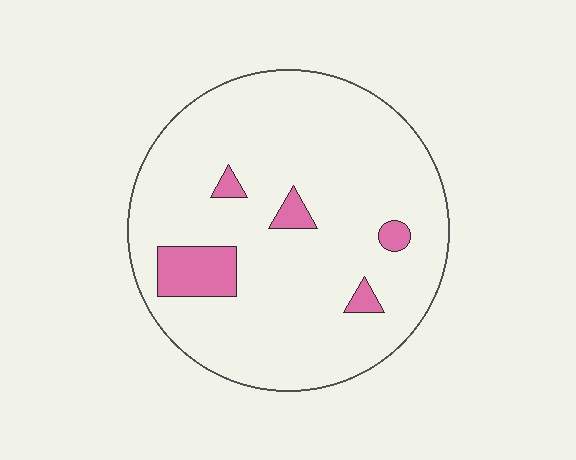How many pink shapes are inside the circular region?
5.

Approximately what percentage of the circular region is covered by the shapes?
Approximately 10%.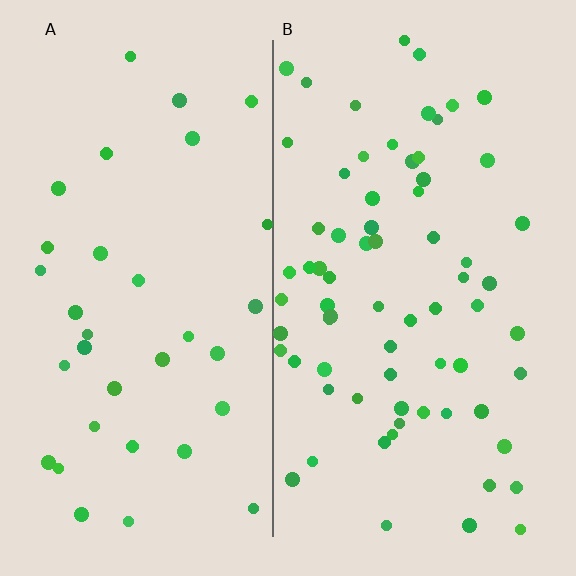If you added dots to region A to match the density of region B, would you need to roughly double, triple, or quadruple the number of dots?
Approximately double.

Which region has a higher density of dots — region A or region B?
B (the right).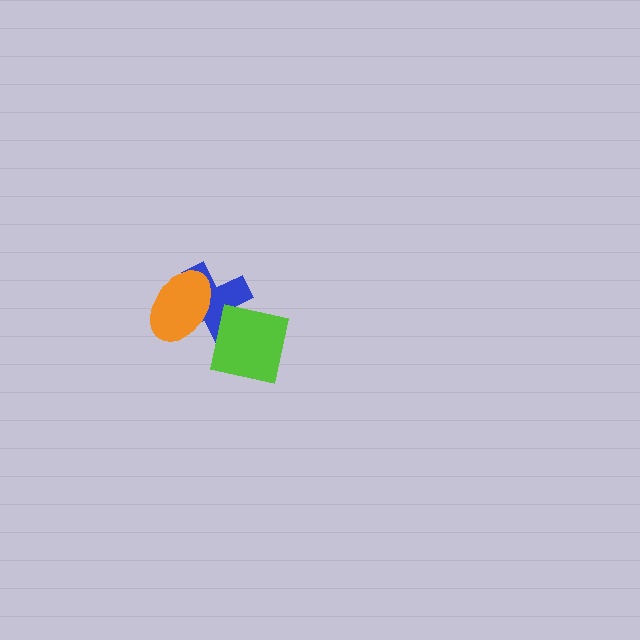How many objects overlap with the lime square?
1 object overlaps with the lime square.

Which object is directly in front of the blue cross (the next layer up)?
The lime square is directly in front of the blue cross.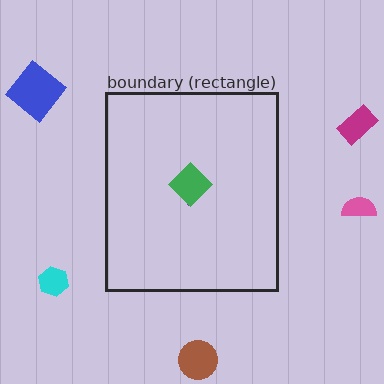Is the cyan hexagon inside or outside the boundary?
Outside.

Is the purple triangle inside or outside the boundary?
Inside.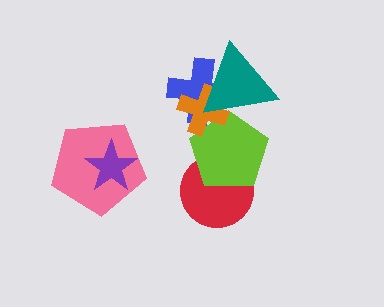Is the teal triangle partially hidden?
No, no other shape covers it.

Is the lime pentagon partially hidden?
Yes, it is partially covered by another shape.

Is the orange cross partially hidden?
Yes, it is partially covered by another shape.